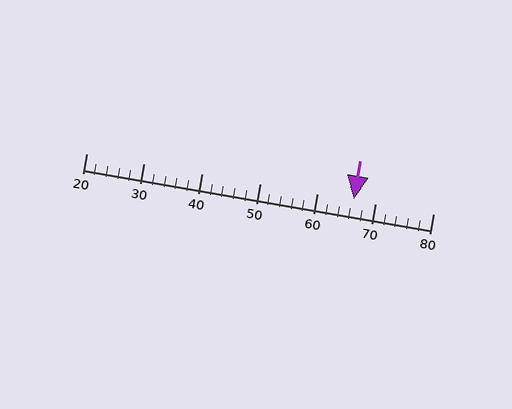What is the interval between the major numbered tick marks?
The major tick marks are spaced 10 units apart.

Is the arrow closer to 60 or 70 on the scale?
The arrow is closer to 70.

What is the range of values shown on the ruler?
The ruler shows values from 20 to 80.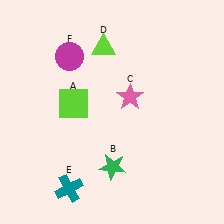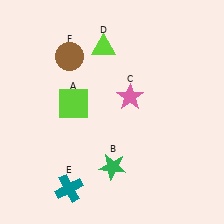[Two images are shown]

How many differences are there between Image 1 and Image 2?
There is 1 difference between the two images.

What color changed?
The circle (F) changed from magenta in Image 1 to brown in Image 2.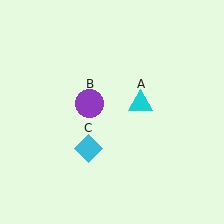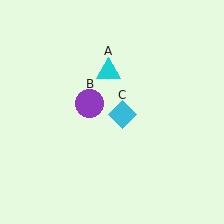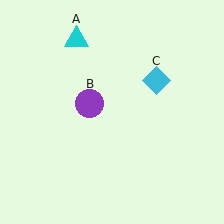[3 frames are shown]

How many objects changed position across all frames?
2 objects changed position: cyan triangle (object A), cyan diamond (object C).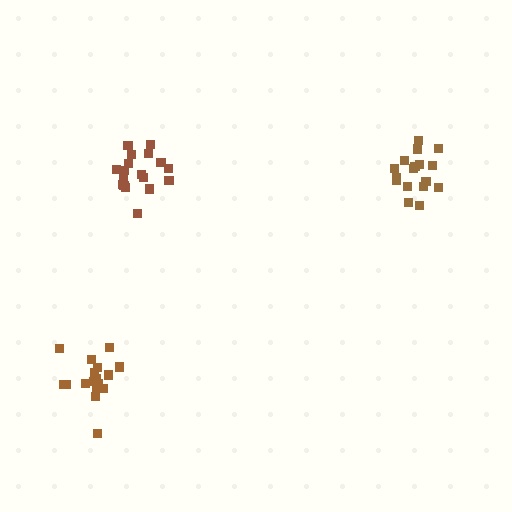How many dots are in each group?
Group 1: 17 dots, Group 2: 18 dots, Group 3: 17 dots (52 total).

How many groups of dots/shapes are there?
There are 3 groups.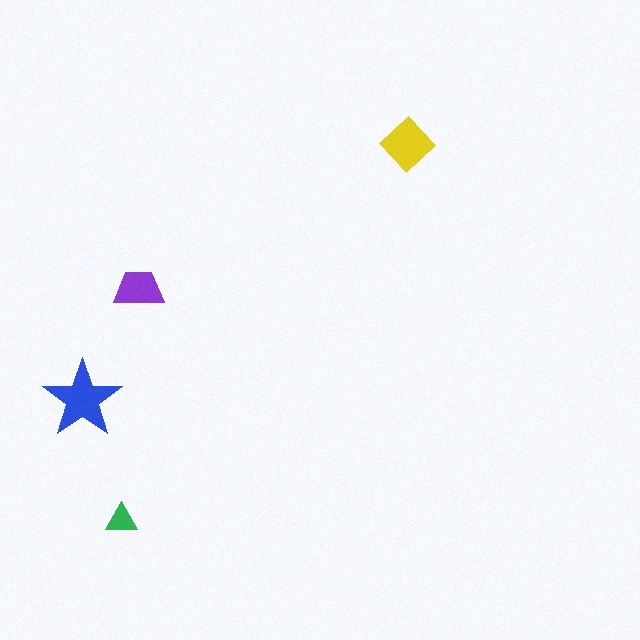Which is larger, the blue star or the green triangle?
The blue star.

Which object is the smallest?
The green triangle.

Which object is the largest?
The blue star.